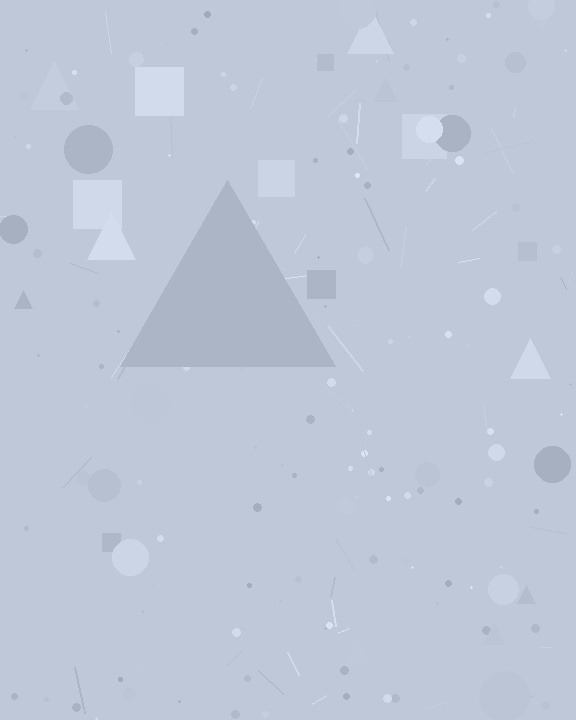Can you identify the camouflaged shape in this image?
The camouflaged shape is a triangle.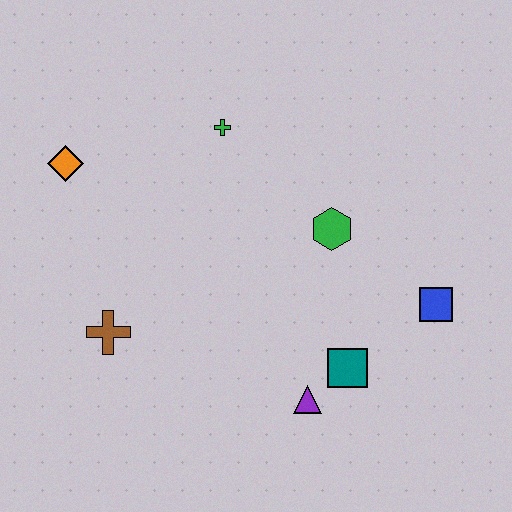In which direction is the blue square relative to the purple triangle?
The blue square is to the right of the purple triangle.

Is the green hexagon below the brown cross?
No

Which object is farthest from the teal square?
The orange diamond is farthest from the teal square.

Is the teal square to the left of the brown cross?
No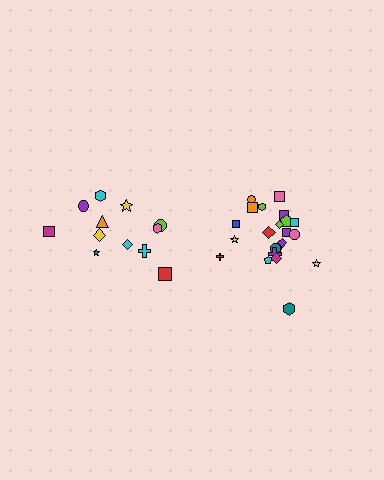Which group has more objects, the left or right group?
The right group.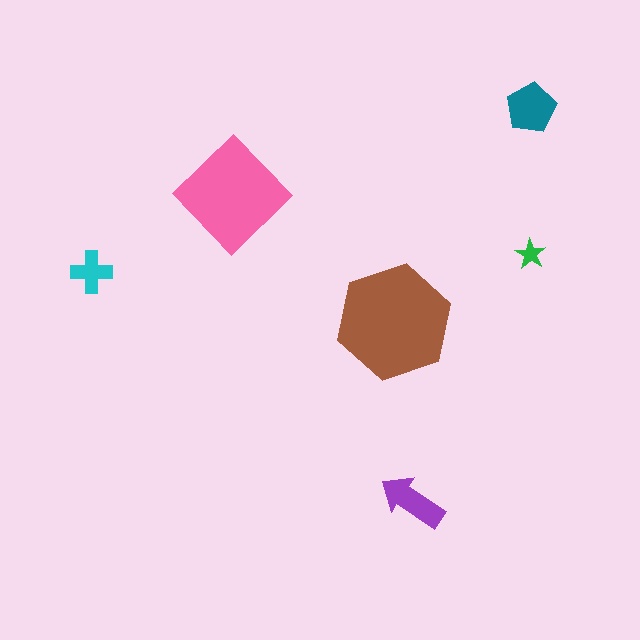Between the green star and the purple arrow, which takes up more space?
The purple arrow.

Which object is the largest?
The brown hexagon.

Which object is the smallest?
The green star.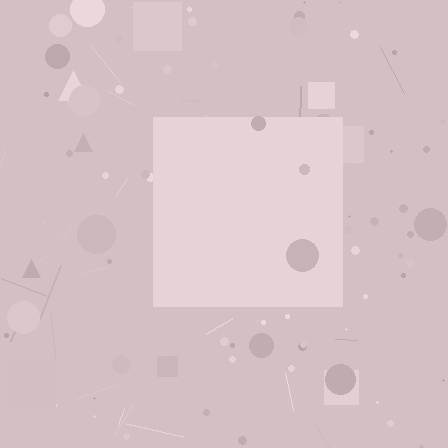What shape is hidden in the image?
A square is hidden in the image.